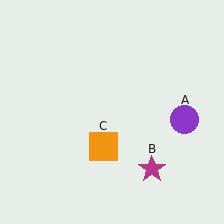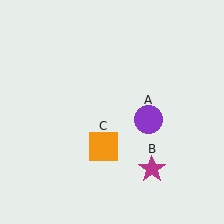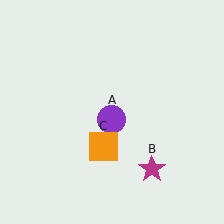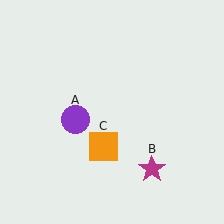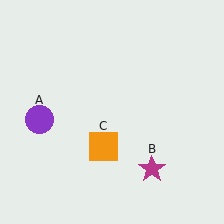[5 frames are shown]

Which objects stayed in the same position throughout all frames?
Magenta star (object B) and orange square (object C) remained stationary.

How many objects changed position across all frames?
1 object changed position: purple circle (object A).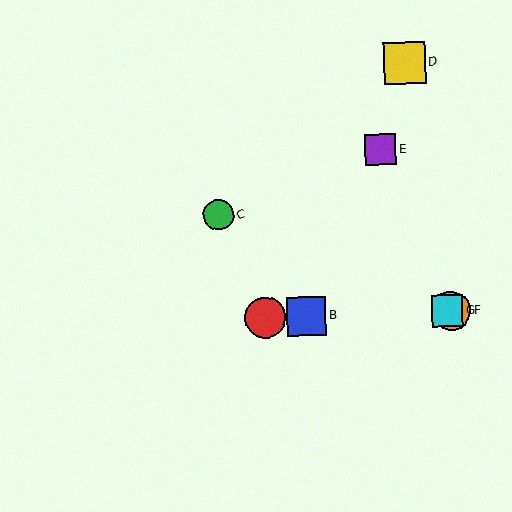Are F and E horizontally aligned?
No, F is at y≈311 and E is at y≈150.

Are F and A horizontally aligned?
Yes, both are at y≈311.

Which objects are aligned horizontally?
Objects A, B, F, G are aligned horizontally.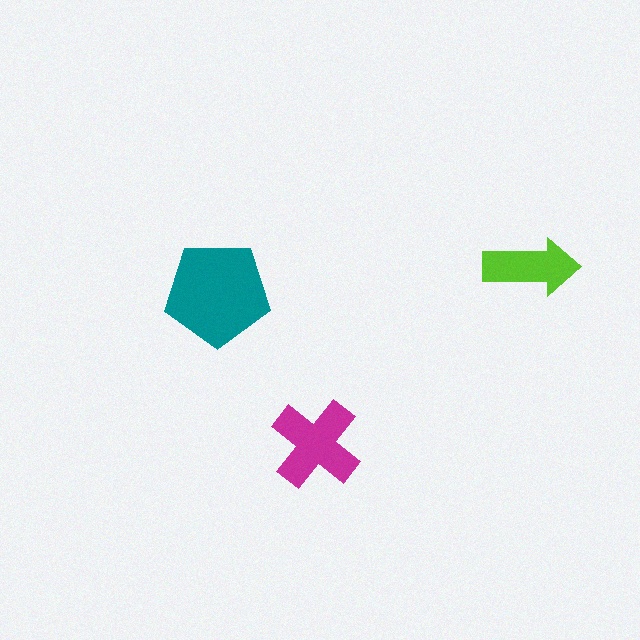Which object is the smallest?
The lime arrow.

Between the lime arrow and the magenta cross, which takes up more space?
The magenta cross.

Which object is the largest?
The teal pentagon.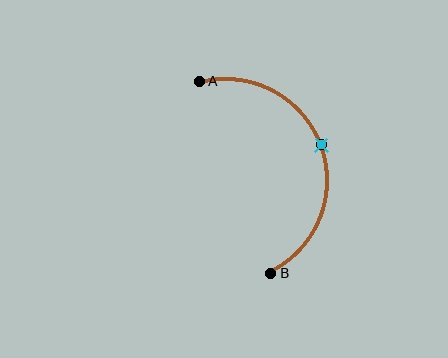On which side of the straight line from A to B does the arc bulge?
The arc bulges to the right of the straight line connecting A and B.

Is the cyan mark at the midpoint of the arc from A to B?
Yes. The cyan mark lies on the arc at equal arc-length from both A and B — it is the arc midpoint.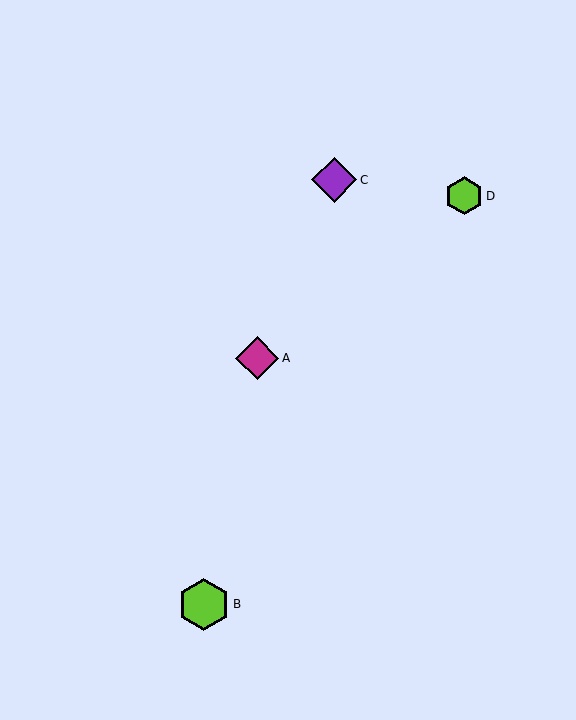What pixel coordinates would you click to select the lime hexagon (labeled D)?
Click at (464, 196) to select the lime hexagon D.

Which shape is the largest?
The lime hexagon (labeled B) is the largest.